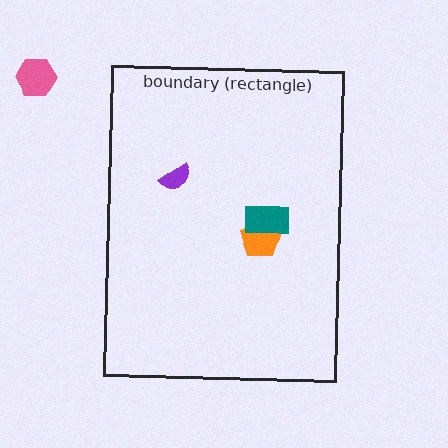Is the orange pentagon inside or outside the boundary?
Inside.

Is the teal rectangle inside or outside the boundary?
Inside.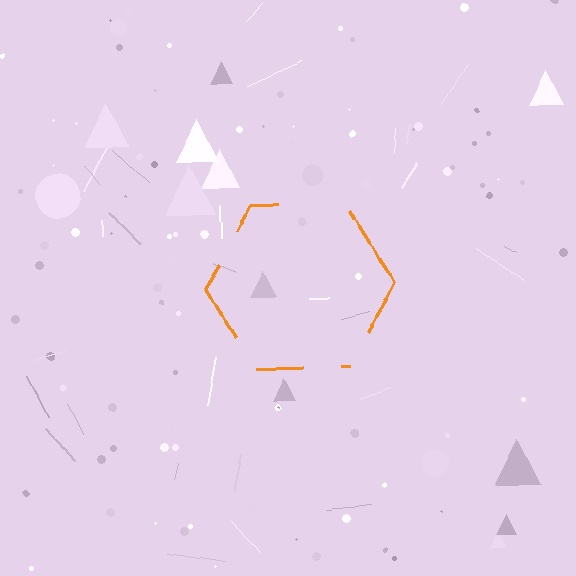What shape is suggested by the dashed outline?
The dashed outline suggests a hexagon.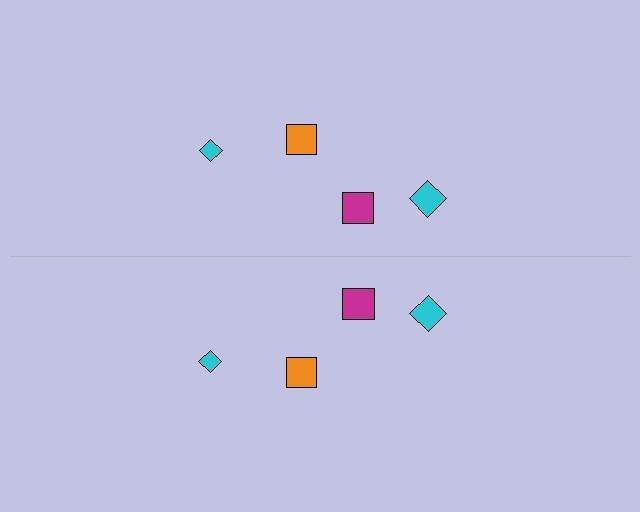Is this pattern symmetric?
Yes, this pattern has bilateral (reflection) symmetry.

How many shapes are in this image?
There are 8 shapes in this image.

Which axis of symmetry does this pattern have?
The pattern has a horizontal axis of symmetry running through the center of the image.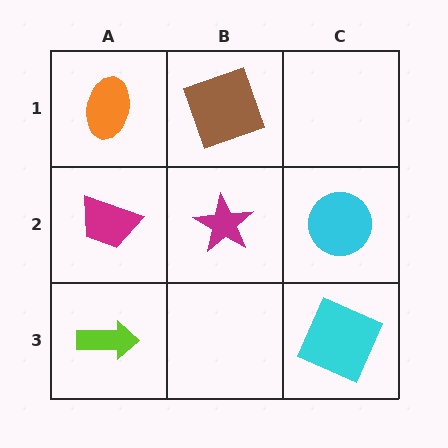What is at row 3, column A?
A lime arrow.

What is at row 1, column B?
A brown square.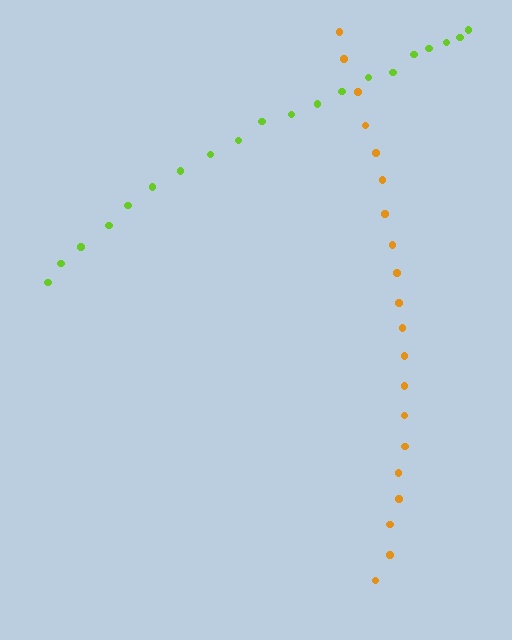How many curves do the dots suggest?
There are 2 distinct paths.